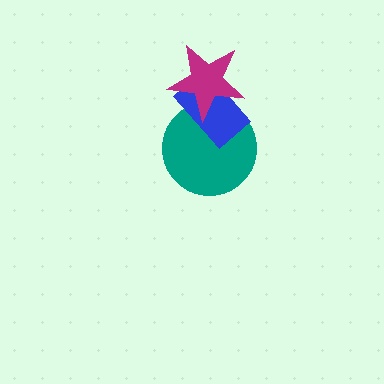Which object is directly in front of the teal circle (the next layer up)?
The blue rectangle is directly in front of the teal circle.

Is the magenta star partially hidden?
No, no other shape covers it.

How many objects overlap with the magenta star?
2 objects overlap with the magenta star.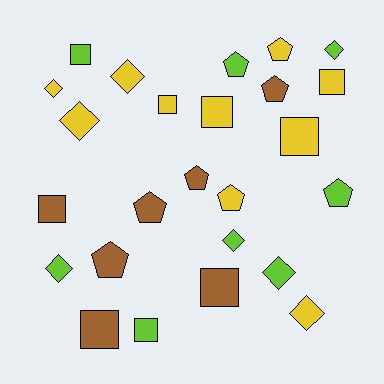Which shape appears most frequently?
Square, with 9 objects.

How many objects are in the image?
There are 25 objects.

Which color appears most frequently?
Yellow, with 10 objects.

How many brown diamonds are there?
There are no brown diamonds.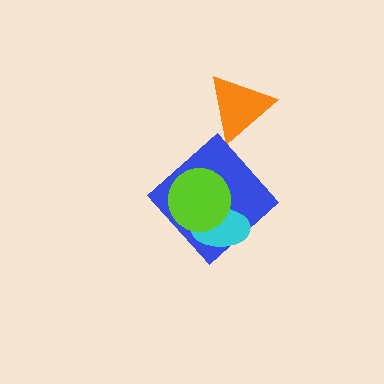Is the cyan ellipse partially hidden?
Yes, it is partially covered by another shape.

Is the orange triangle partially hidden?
No, no other shape covers it.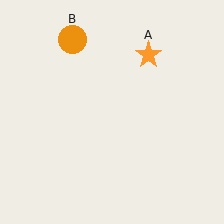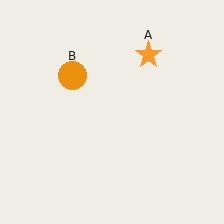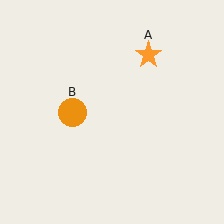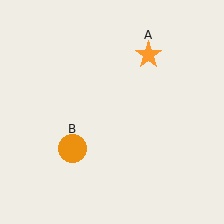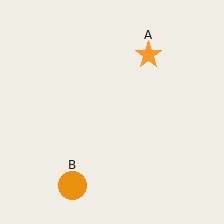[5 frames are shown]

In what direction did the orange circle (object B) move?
The orange circle (object B) moved down.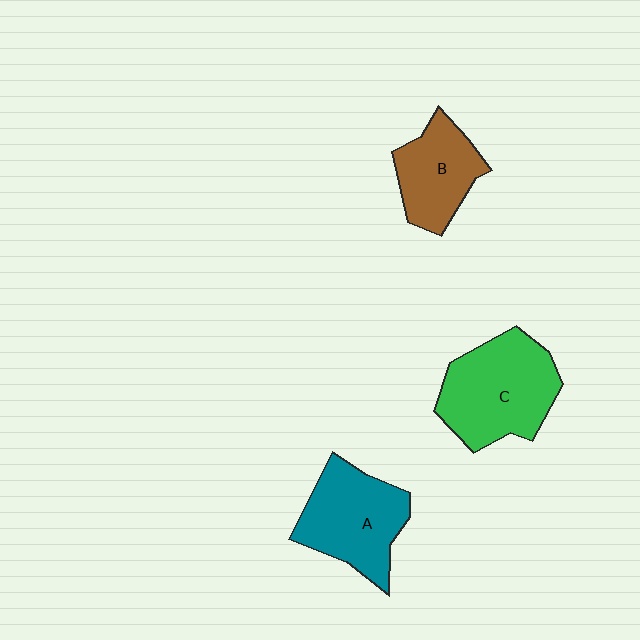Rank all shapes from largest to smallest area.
From largest to smallest: C (green), A (teal), B (brown).